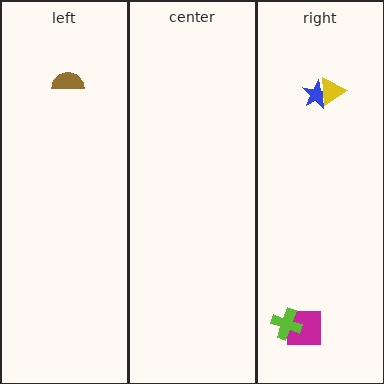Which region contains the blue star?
The right region.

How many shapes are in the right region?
4.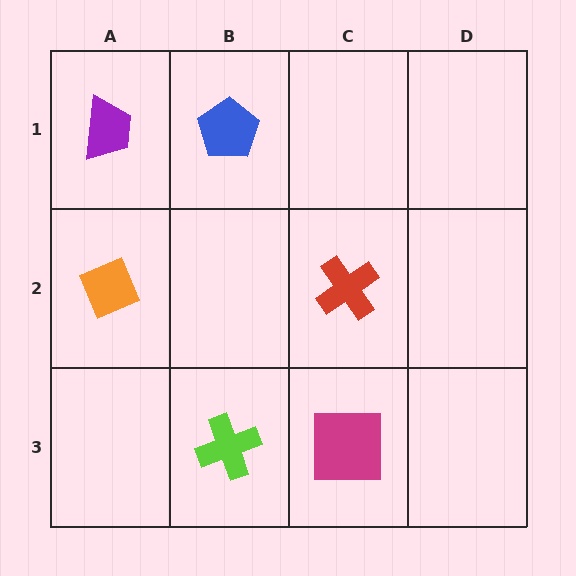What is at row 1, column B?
A blue pentagon.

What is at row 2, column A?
An orange diamond.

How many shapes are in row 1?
2 shapes.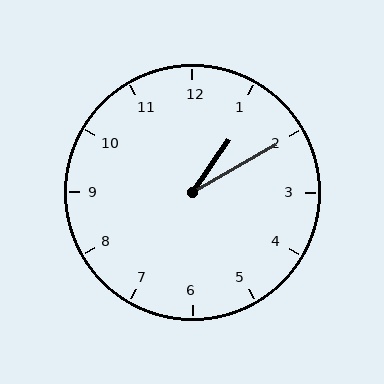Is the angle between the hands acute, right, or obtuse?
It is acute.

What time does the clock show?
1:10.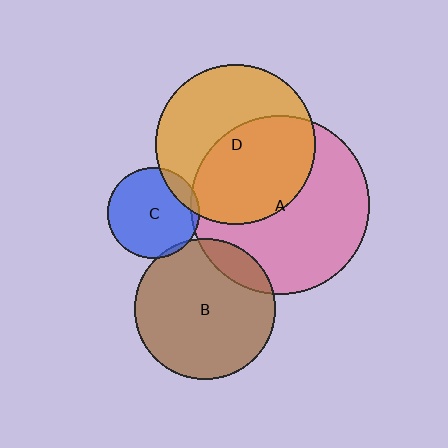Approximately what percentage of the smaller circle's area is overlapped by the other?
Approximately 5%.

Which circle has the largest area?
Circle A (pink).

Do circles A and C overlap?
Yes.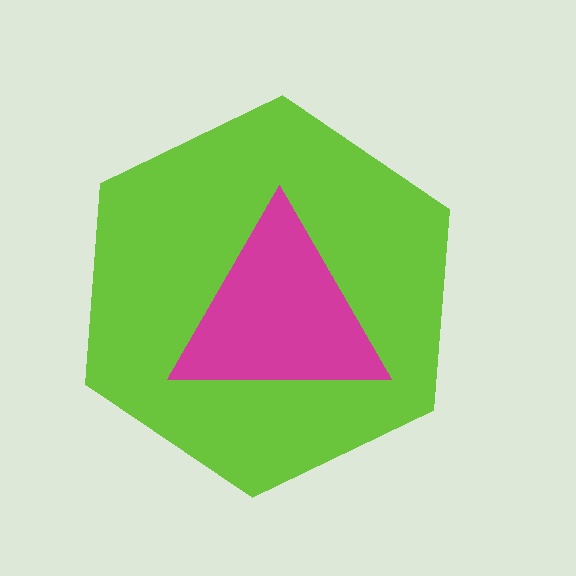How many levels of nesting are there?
2.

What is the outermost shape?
The lime hexagon.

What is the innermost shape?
The magenta triangle.